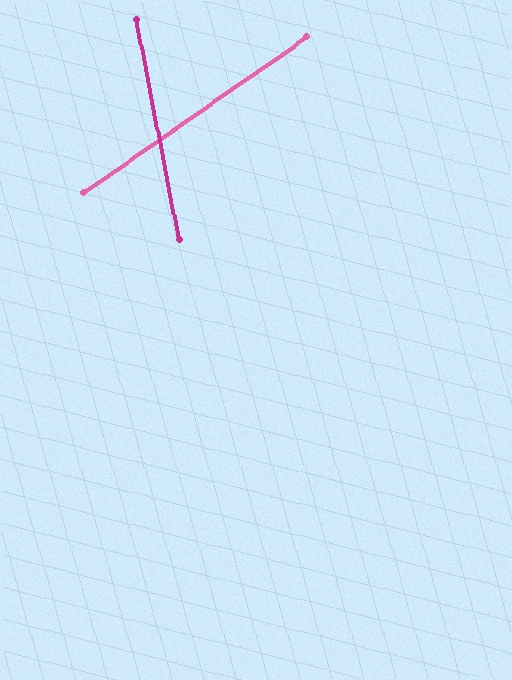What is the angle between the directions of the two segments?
Approximately 66 degrees.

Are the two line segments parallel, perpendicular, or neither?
Neither parallel nor perpendicular — they differ by about 66°.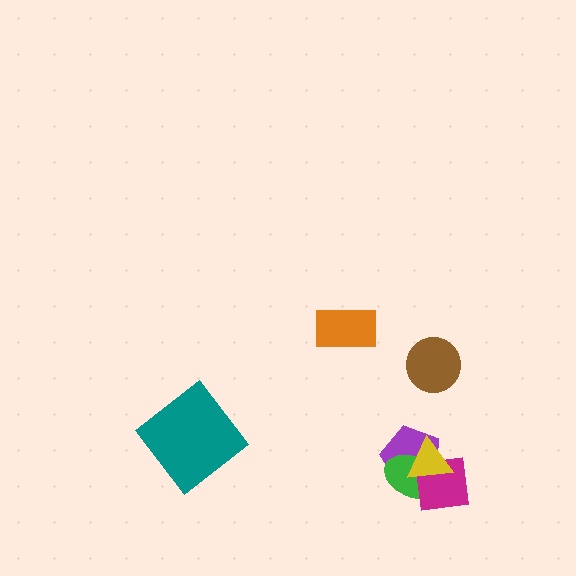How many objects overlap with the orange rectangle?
0 objects overlap with the orange rectangle.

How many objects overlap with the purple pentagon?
3 objects overlap with the purple pentagon.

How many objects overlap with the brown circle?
0 objects overlap with the brown circle.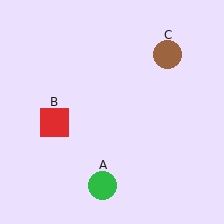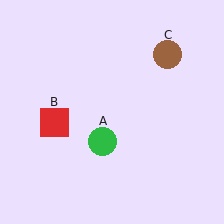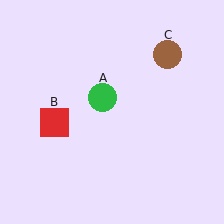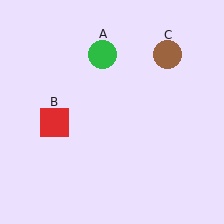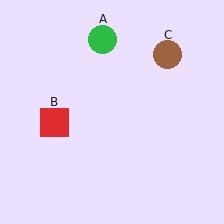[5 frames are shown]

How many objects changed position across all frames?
1 object changed position: green circle (object A).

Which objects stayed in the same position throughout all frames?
Red square (object B) and brown circle (object C) remained stationary.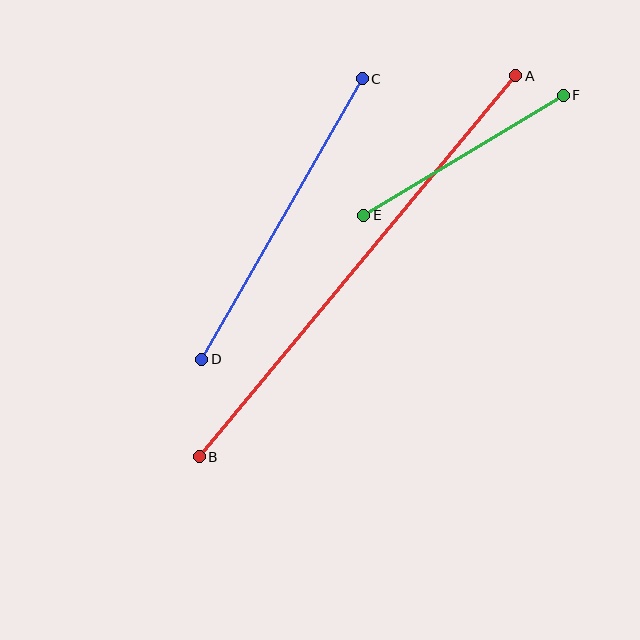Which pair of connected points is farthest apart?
Points A and B are farthest apart.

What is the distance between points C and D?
The distance is approximately 323 pixels.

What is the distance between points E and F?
The distance is approximately 233 pixels.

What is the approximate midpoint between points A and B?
The midpoint is at approximately (357, 266) pixels.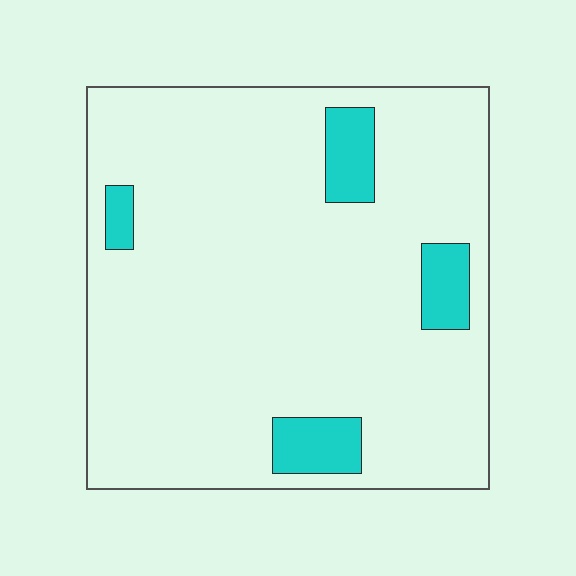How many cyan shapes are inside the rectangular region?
4.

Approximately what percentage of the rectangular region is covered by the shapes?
Approximately 10%.